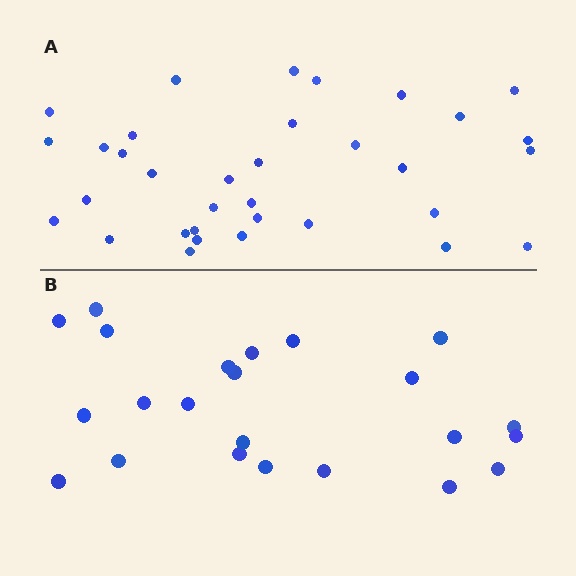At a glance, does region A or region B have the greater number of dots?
Region A (the top region) has more dots.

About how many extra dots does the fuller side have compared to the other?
Region A has roughly 12 or so more dots than region B.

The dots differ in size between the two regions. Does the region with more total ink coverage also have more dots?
No. Region B has more total ink coverage because its dots are larger, but region A actually contains more individual dots. Total area can be misleading — the number of items is what matters here.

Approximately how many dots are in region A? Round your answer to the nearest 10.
About 30 dots. (The exact count is 34, which rounds to 30.)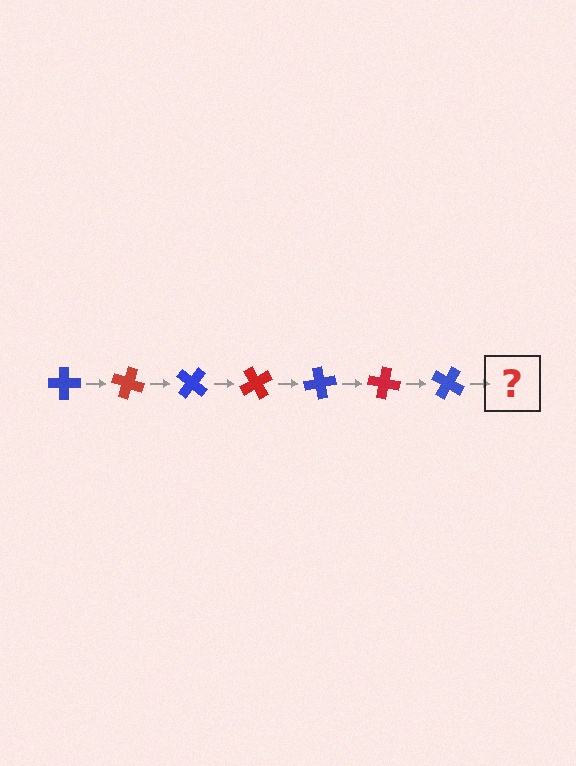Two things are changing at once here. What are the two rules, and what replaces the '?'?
The two rules are that it rotates 20 degrees each step and the color cycles through blue and red. The '?' should be a red cross, rotated 140 degrees from the start.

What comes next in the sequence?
The next element should be a red cross, rotated 140 degrees from the start.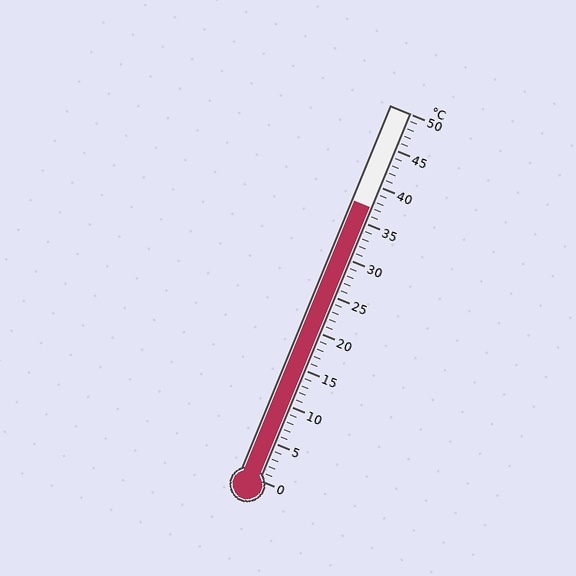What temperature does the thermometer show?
The thermometer shows approximately 37°C.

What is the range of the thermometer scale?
The thermometer scale ranges from 0°C to 50°C.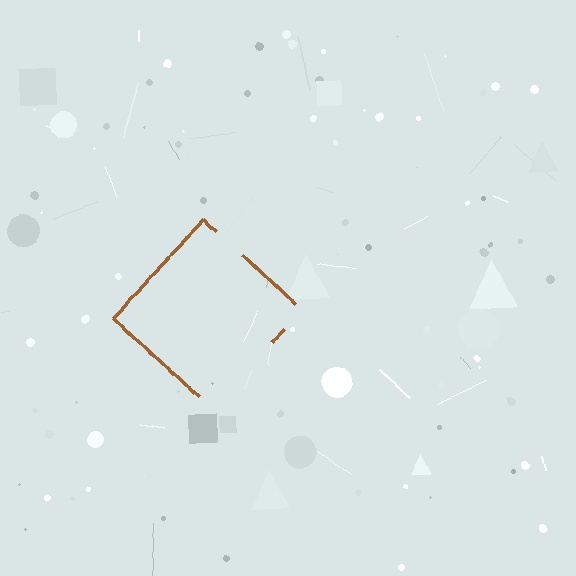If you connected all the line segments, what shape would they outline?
They would outline a diamond.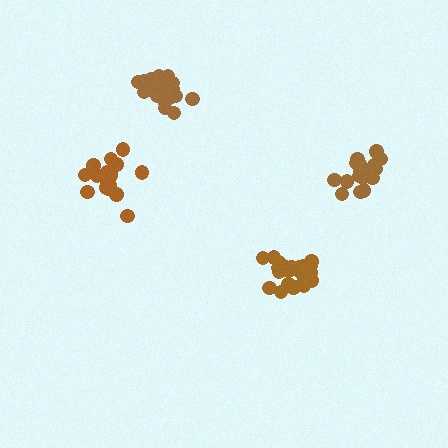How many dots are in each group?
Group 1: 18 dots, Group 2: 21 dots, Group 3: 18 dots, Group 4: 21 dots (78 total).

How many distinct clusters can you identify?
There are 4 distinct clusters.